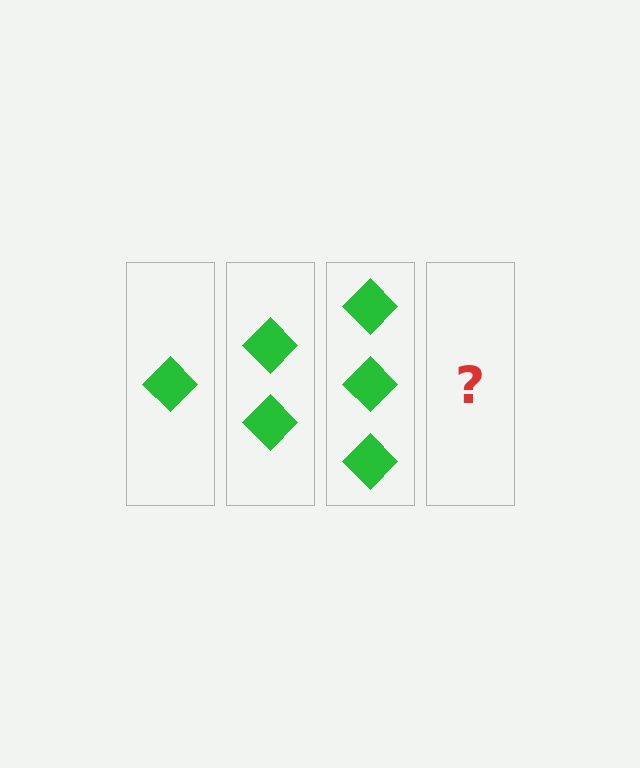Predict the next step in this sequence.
The next step is 4 diamonds.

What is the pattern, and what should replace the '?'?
The pattern is that each step adds one more diamond. The '?' should be 4 diamonds.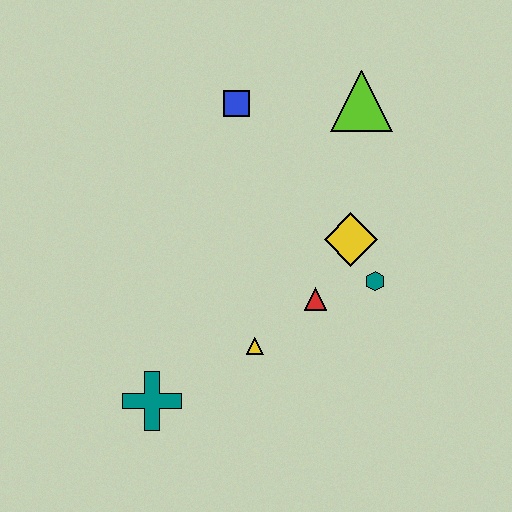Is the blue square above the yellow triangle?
Yes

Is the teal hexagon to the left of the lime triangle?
No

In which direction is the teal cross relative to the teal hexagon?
The teal cross is to the left of the teal hexagon.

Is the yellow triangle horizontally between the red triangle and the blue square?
Yes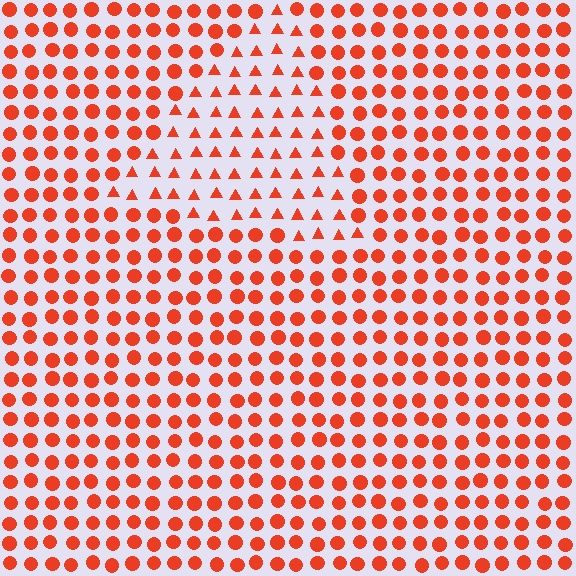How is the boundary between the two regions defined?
The boundary is defined by a change in element shape: triangles inside vs. circles outside. All elements share the same color and spacing.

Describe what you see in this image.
The image is filled with small red elements arranged in a uniform grid. A triangle-shaped region contains triangles, while the surrounding area contains circles. The boundary is defined purely by the change in element shape.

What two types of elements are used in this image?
The image uses triangles inside the triangle region and circles outside it.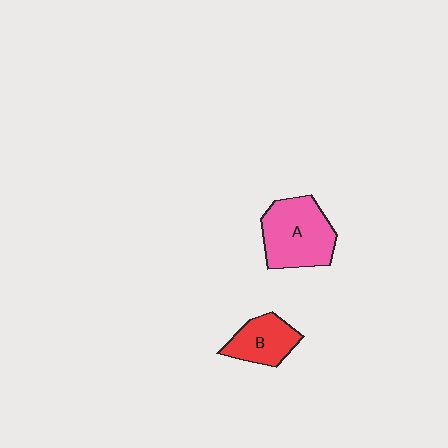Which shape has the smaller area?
Shape B (red).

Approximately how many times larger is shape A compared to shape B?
Approximately 1.6 times.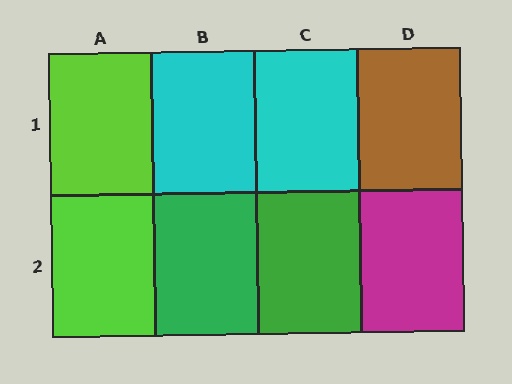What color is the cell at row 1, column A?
Lime.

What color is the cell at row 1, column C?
Cyan.